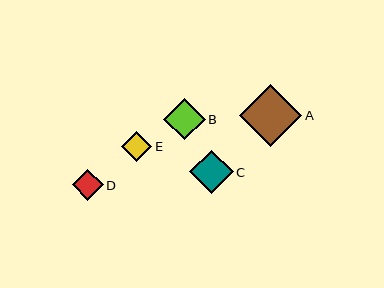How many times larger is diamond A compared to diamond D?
Diamond A is approximately 2.0 times the size of diamond D.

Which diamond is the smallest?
Diamond E is the smallest with a size of approximately 31 pixels.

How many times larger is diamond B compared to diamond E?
Diamond B is approximately 1.4 times the size of diamond E.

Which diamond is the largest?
Diamond A is the largest with a size of approximately 62 pixels.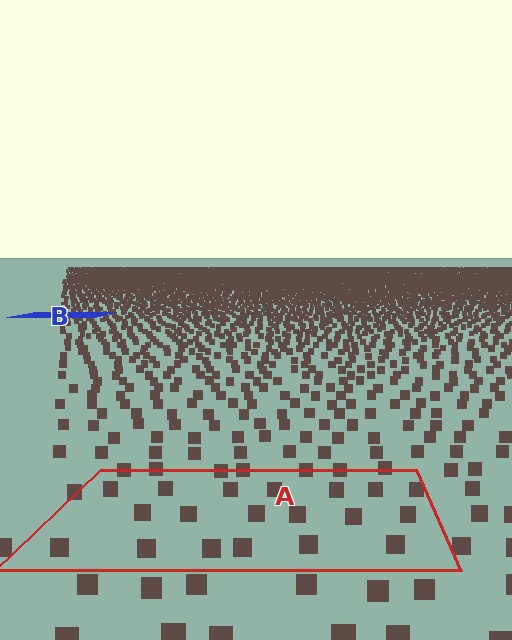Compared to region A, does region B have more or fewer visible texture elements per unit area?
Region B has more texture elements per unit area — they are packed more densely because it is farther away.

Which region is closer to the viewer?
Region A is closer. The texture elements there are larger and more spread out.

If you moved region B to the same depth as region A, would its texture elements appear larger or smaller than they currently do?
They would appear larger. At a closer depth, the same texture elements are projected at a bigger on-screen size.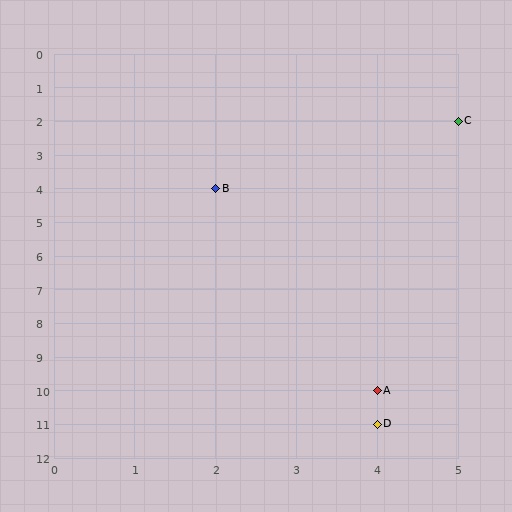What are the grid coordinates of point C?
Point C is at grid coordinates (5, 2).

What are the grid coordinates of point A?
Point A is at grid coordinates (4, 10).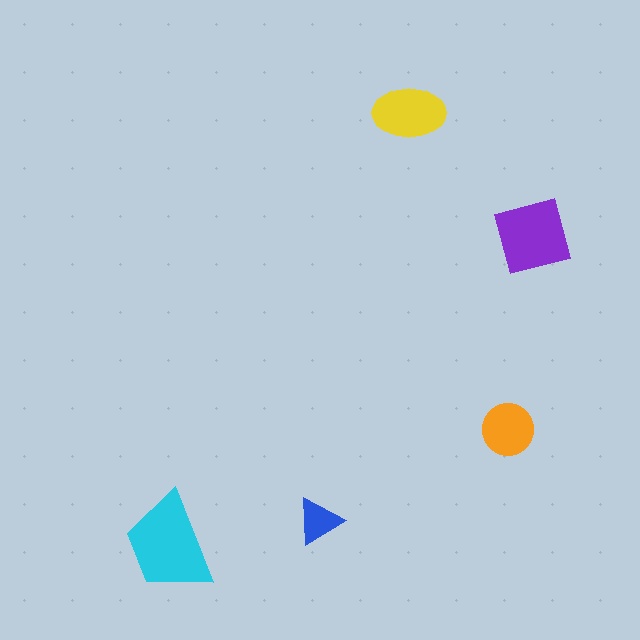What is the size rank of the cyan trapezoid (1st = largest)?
1st.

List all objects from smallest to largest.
The blue triangle, the orange circle, the yellow ellipse, the purple square, the cyan trapezoid.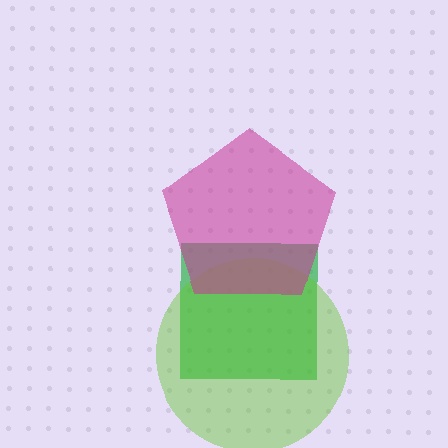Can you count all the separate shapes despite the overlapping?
Yes, there are 3 separate shapes.